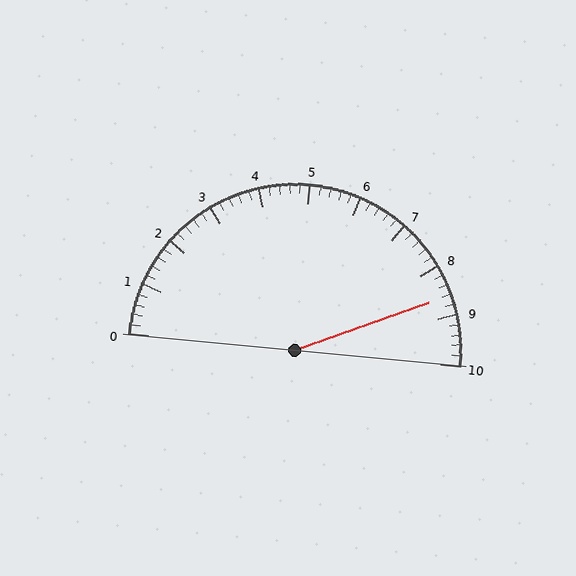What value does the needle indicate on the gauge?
The needle indicates approximately 8.6.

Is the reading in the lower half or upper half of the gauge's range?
The reading is in the upper half of the range (0 to 10).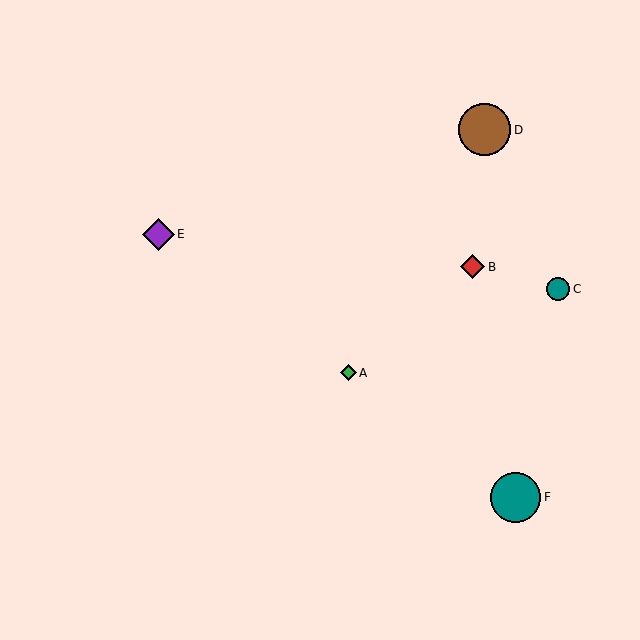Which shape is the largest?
The brown circle (labeled D) is the largest.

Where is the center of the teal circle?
The center of the teal circle is at (558, 289).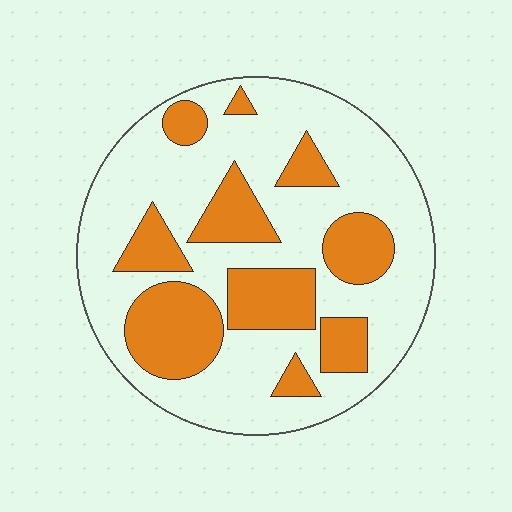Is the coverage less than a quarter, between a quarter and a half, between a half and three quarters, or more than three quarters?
Between a quarter and a half.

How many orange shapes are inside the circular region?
10.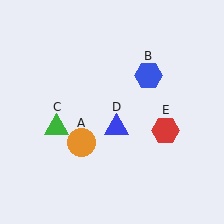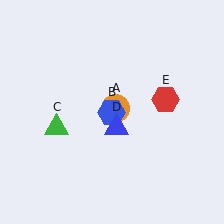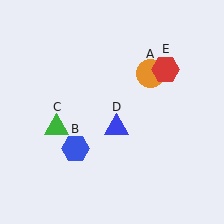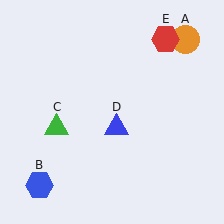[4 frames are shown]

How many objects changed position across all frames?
3 objects changed position: orange circle (object A), blue hexagon (object B), red hexagon (object E).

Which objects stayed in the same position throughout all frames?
Green triangle (object C) and blue triangle (object D) remained stationary.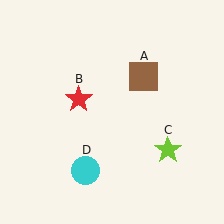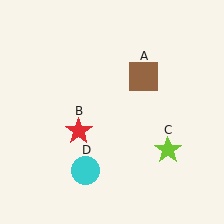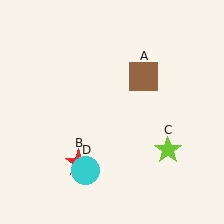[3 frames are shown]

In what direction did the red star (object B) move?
The red star (object B) moved down.